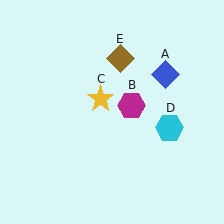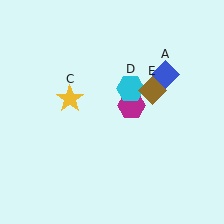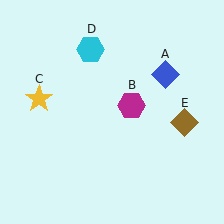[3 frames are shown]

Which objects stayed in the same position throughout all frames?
Blue diamond (object A) and magenta hexagon (object B) remained stationary.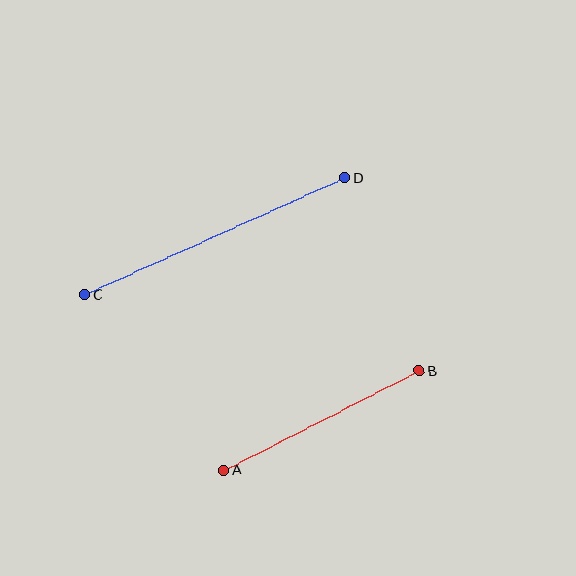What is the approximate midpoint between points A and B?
The midpoint is at approximately (322, 421) pixels.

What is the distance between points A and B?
The distance is approximately 219 pixels.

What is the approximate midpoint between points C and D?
The midpoint is at approximately (215, 236) pixels.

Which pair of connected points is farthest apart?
Points C and D are farthest apart.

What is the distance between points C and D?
The distance is approximately 285 pixels.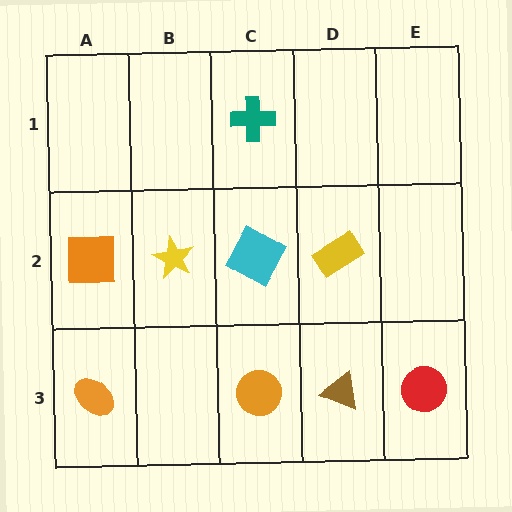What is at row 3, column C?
An orange circle.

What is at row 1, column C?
A teal cross.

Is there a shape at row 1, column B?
No, that cell is empty.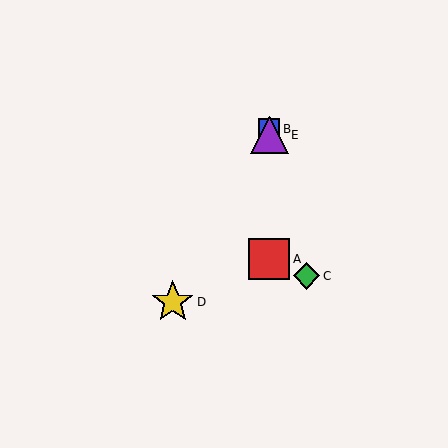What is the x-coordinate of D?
Object D is at x≈173.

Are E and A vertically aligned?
Yes, both are at x≈269.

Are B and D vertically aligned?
No, B is at x≈269 and D is at x≈173.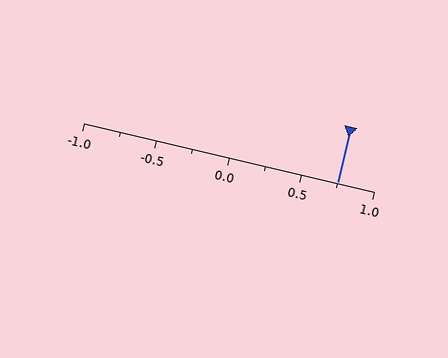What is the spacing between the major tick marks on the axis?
The major ticks are spaced 0.5 apart.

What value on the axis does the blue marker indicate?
The marker indicates approximately 0.75.